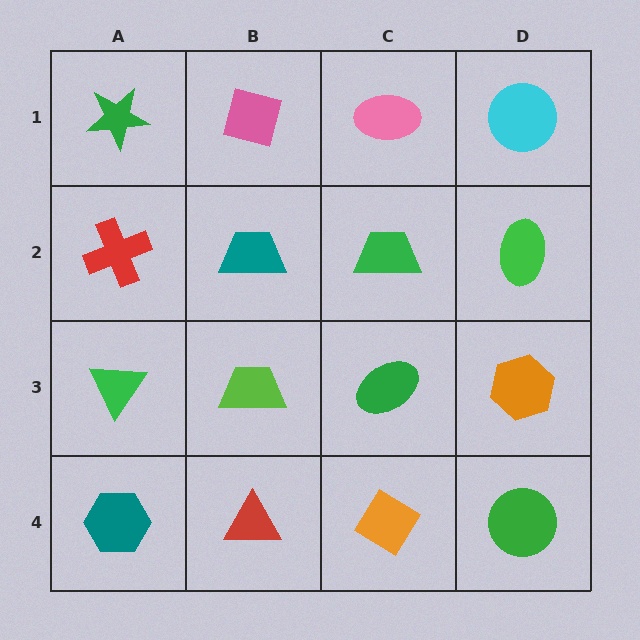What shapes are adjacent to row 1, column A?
A red cross (row 2, column A), a pink square (row 1, column B).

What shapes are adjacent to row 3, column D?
A green ellipse (row 2, column D), a green circle (row 4, column D), a green ellipse (row 3, column C).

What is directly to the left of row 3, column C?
A lime trapezoid.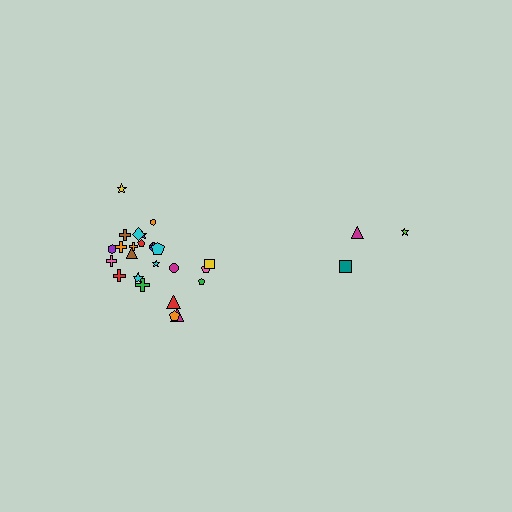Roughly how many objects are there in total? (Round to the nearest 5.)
Roughly 30 objects in total.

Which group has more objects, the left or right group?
The left group.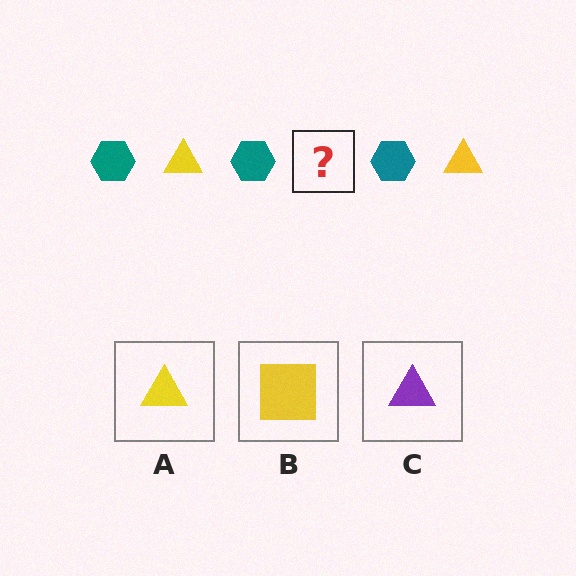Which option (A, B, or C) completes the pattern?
A.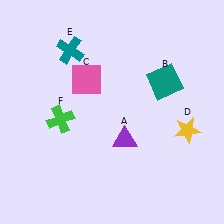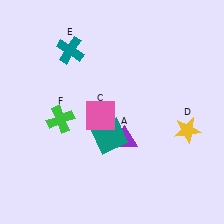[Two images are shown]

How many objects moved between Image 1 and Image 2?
2 objects moved between the two images.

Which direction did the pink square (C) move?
The pink square (C) moved down.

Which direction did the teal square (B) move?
The teal square (B) moved left.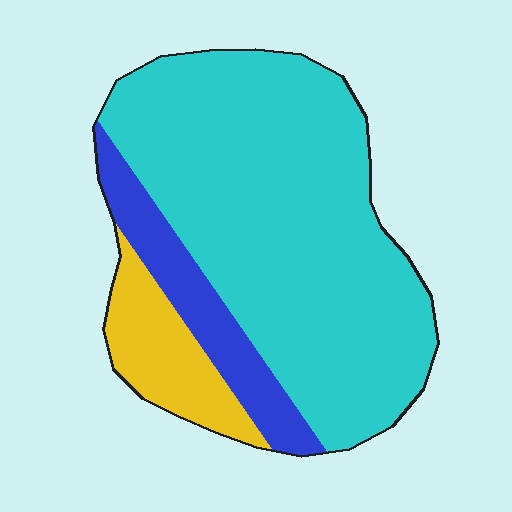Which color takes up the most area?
Cyan, at roughly 70%.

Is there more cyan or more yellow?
Cyan.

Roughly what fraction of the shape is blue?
Blue takes up about one sixth (1/6) of the shape.